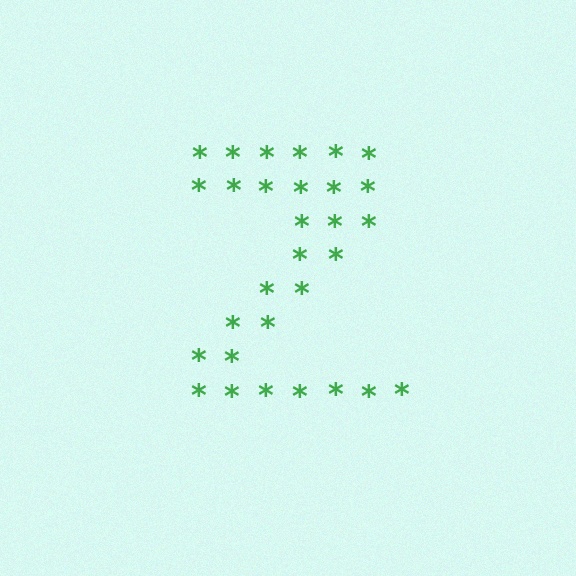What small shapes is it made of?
It is made of small asterisks.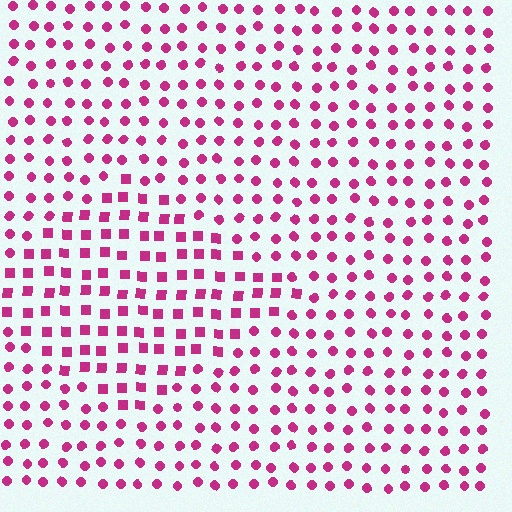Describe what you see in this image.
The image is filled with small magenta elements arranged in a uniform grid. A diamond-shaped region contains squares, while the surrounding area contains circles. The boundary is defined purely by the change in element shape.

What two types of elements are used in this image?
The image uses squares inside the diamond region and circles outside it.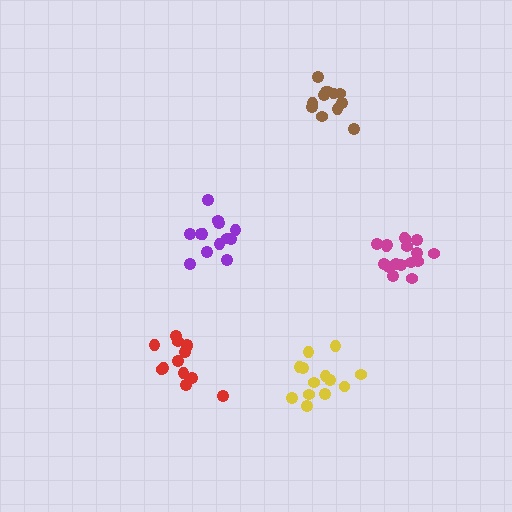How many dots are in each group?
Group 1: 13 dots, Group 2: 17 dots, Group 3: 12 dots, Group 4: 13 dots, Group 5: 13 dots (68 total).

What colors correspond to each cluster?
The clusters are colored: purple, magenta, brown, red, yellow.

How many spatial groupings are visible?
There are 5 spatial groupings.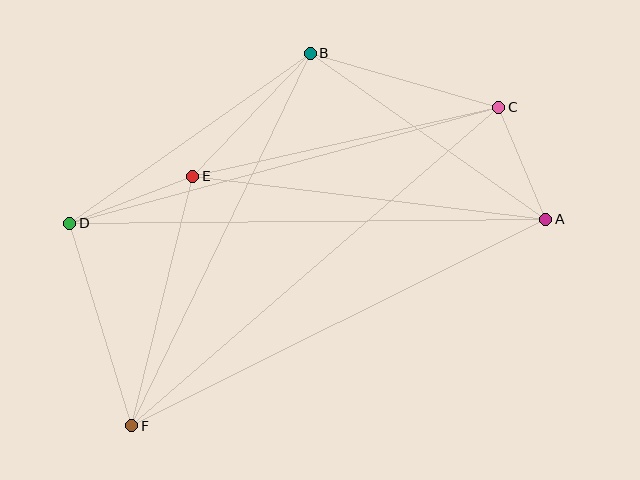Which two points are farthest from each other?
Points C and F are farthest from each other.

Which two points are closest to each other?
Points A and C are closest to each other.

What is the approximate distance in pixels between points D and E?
The distance between D and E is approximately 132 pixels.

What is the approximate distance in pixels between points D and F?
The distance between D and F is approximately 212 pixels.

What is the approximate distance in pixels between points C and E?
The distance between C and E is approximately 314 pixels.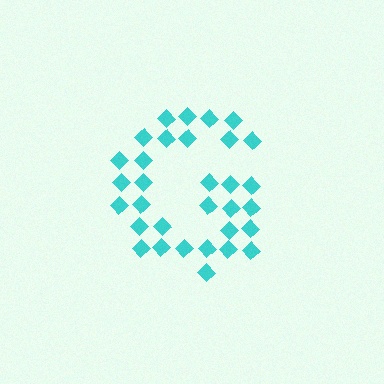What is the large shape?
The large shape is the letter G.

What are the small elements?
The small elements are diamonds.